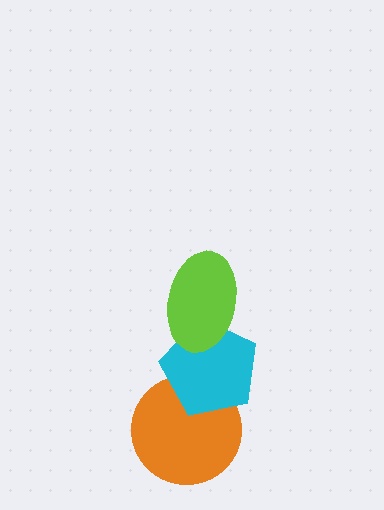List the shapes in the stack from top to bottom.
From top to bottom: the lime ellipse, the cyan pentagon, the orange circle.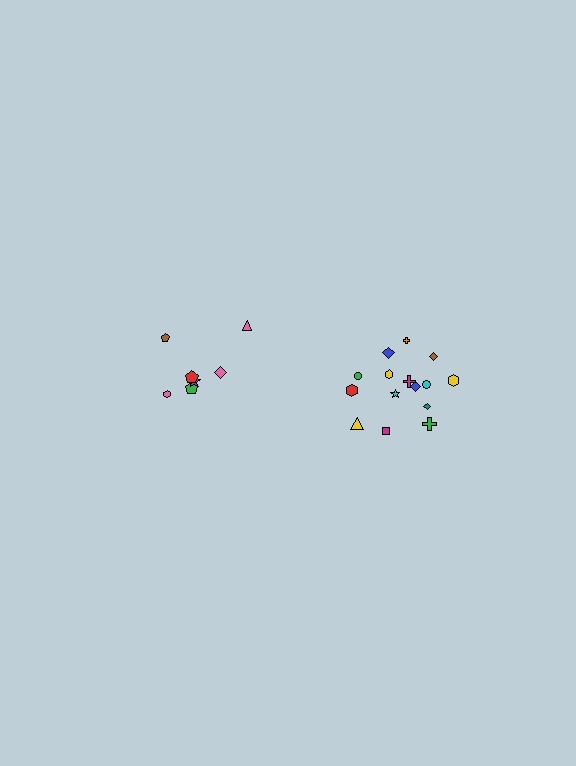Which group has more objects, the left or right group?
The right group.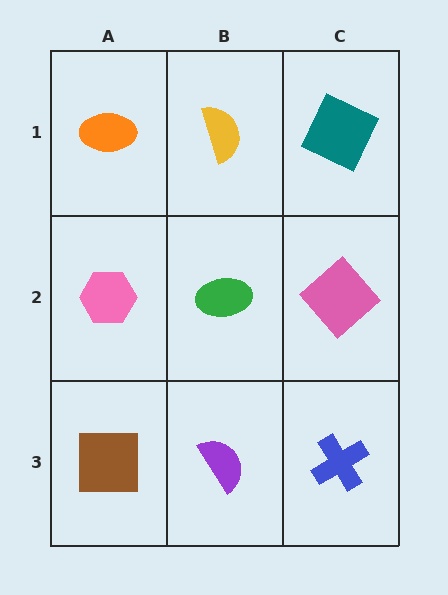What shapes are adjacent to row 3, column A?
A pink hexagon (row 2, column A), a purple semicircle (row 3, column B).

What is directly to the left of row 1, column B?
An orange ellipse.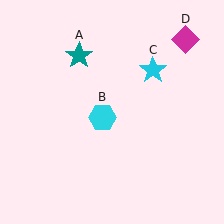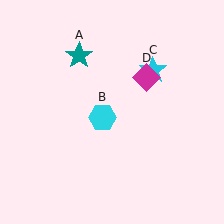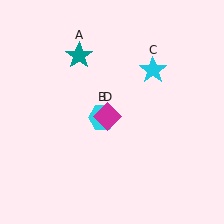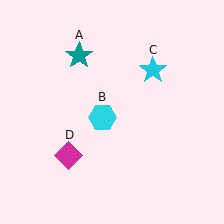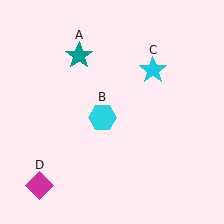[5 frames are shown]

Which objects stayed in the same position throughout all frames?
Teal star (object A) and cyan hexagon (object B) and cyan star (object C) remained stationary.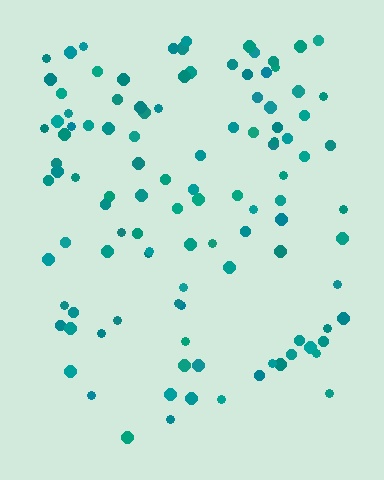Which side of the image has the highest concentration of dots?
The top.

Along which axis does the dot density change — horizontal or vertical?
Vertical.